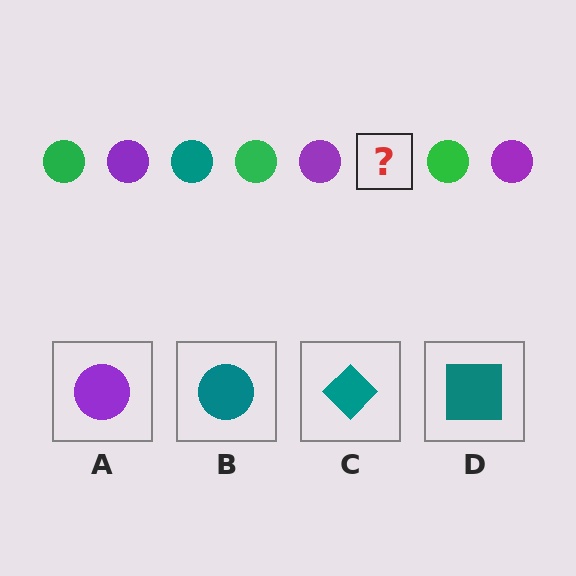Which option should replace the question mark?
Option B.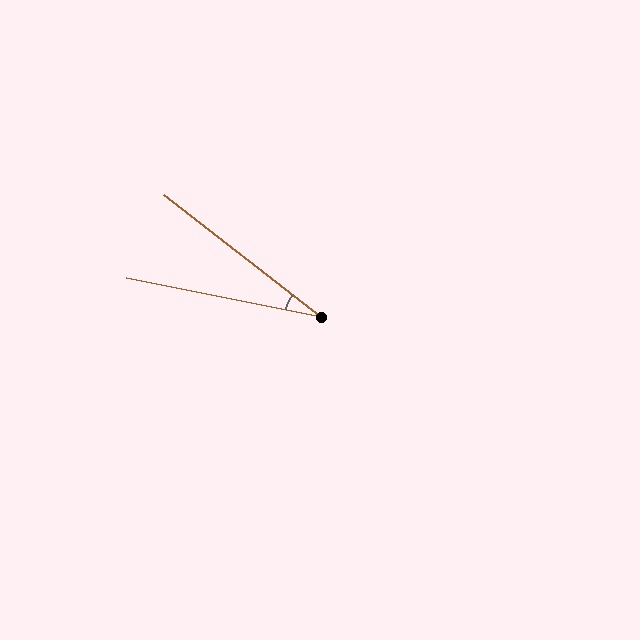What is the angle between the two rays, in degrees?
Approximately 27 degrees.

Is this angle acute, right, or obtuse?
It is acute.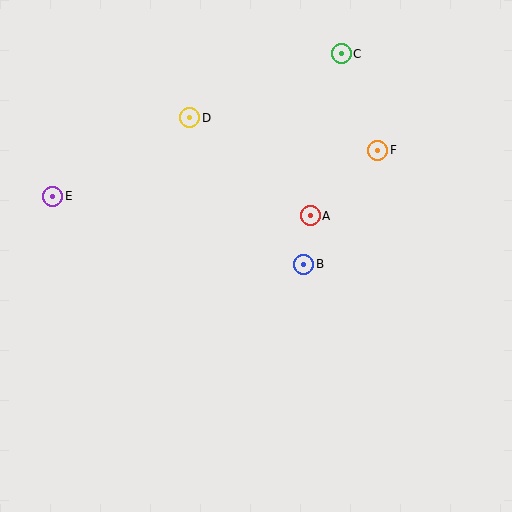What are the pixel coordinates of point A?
Point A is at (310, 216).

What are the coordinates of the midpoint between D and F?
The midpoint between D and F is at (283, 134).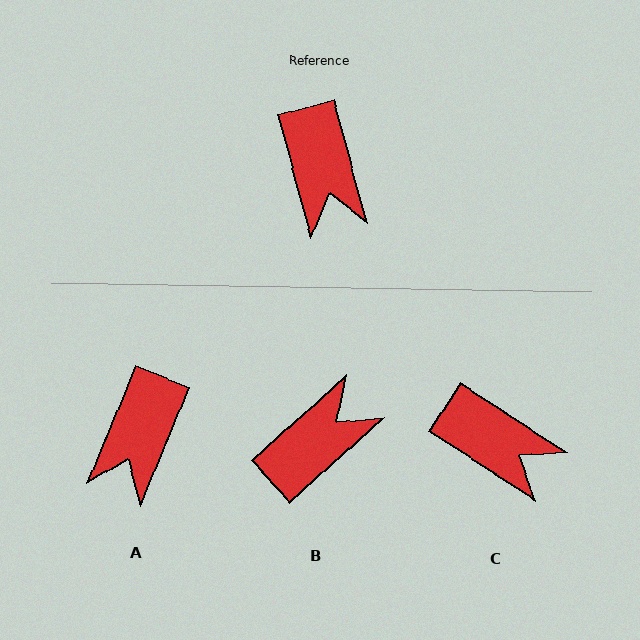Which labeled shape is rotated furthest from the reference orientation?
B, about 117 degrees away.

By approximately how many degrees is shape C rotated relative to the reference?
Approximately 42 degrees counter-clockwise.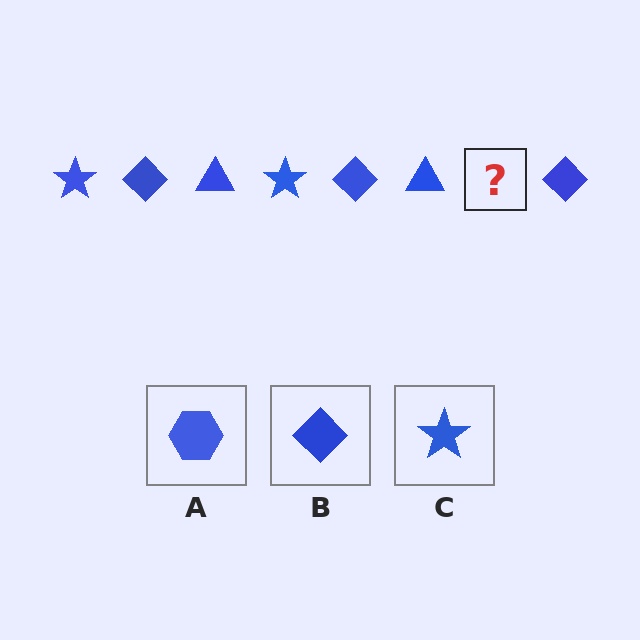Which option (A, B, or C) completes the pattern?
C.